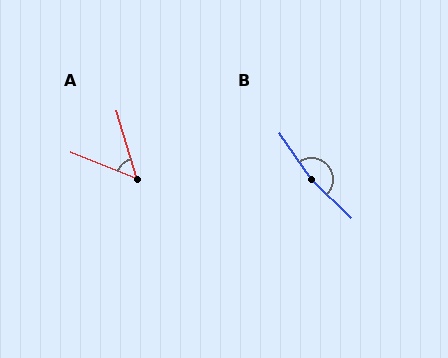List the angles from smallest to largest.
A (52°), B (169°).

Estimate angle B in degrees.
Approximately 169 degrees.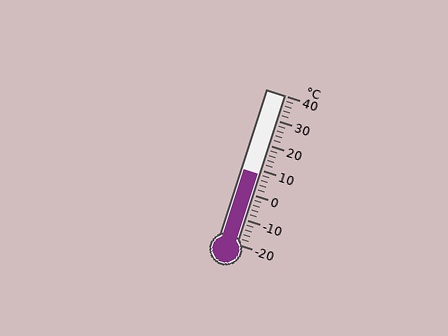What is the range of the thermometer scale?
The thermometer scale ranges from -20°C to 40°C.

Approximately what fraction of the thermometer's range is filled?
The thermometer is filled to approximately 45% of its range.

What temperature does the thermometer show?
The thermometer shows approximately 8°C.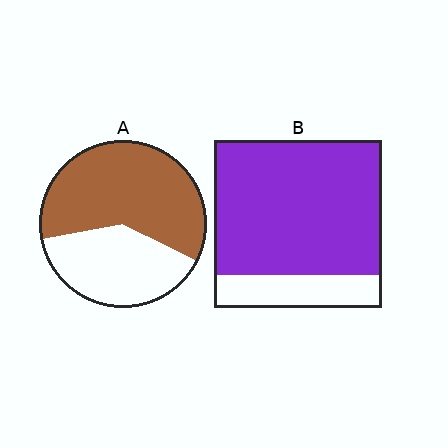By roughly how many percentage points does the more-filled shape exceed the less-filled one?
By roughly 20 percentage points (B over A).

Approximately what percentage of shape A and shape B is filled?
A is approximately 60% and B is approximately 80%.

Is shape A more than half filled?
Yes.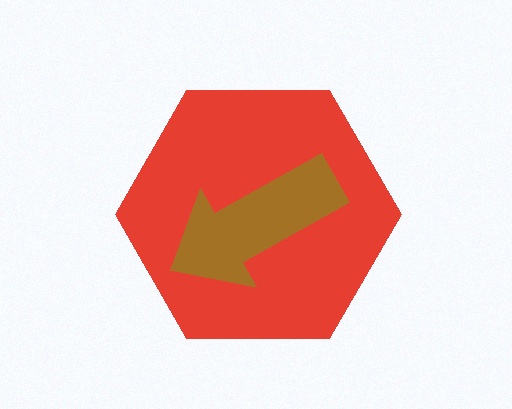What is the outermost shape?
The red hexagon.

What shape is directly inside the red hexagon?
The brown arrow.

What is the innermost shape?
The brown arrow.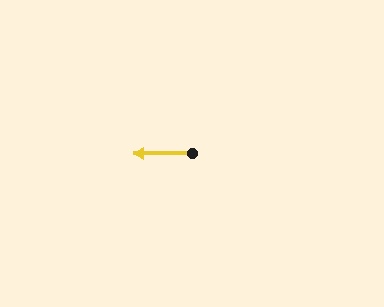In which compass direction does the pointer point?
West.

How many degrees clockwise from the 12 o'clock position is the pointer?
Approximately 270 degrees.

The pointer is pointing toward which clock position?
Roughly 9 o'clock.